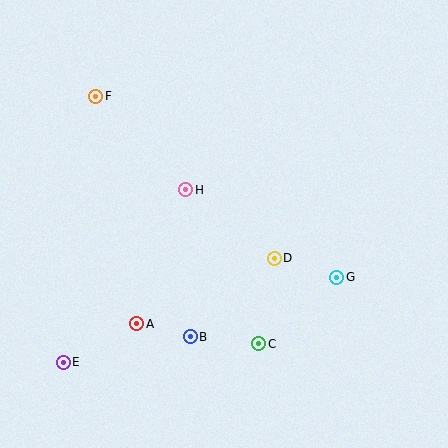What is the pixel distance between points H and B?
The distance between H and B is 147 pixels.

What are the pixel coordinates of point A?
Point A is at (137, 324).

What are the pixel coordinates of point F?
Point F is at (96, 96).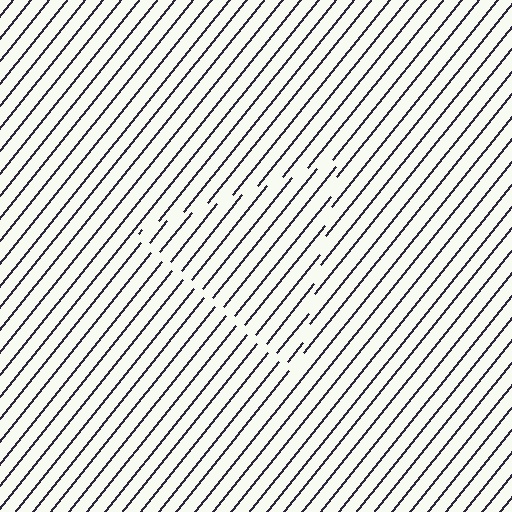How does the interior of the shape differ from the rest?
The interior of the shape contains the same grating, shifted by half a period — the contour is defined by the phase discontinuity where line-ends from the inner and outer gratings abut.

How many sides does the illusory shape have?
3 sides — the line-ends trace a triangle.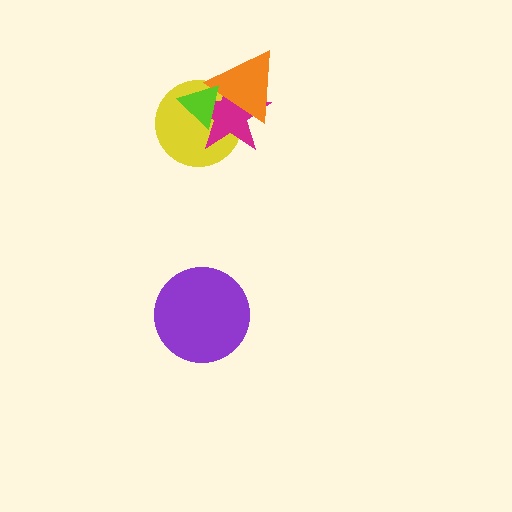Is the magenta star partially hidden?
Yes, it is partially covered by another shape.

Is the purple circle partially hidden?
No, no other shape covers it.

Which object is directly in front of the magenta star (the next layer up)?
The orange triangle is directly in front of the magenta star.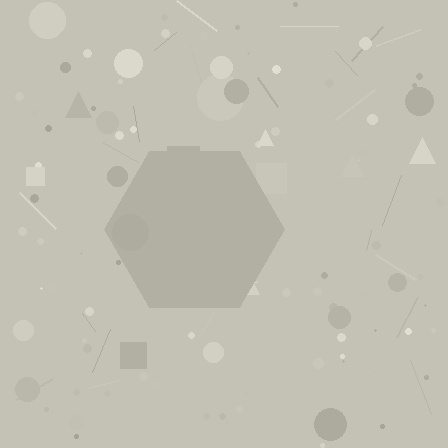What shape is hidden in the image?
A hexagon is hidden in the image.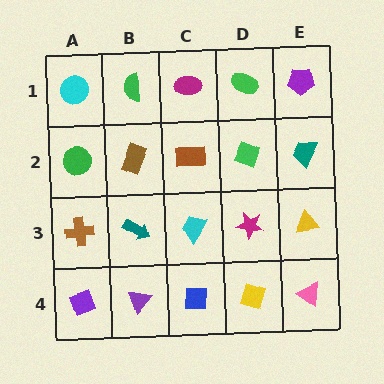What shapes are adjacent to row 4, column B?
A teal arrow (row 3, column B), a purple diamond (row 4, column A), a blue square (row 4, column C).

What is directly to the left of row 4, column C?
A purple triangle.